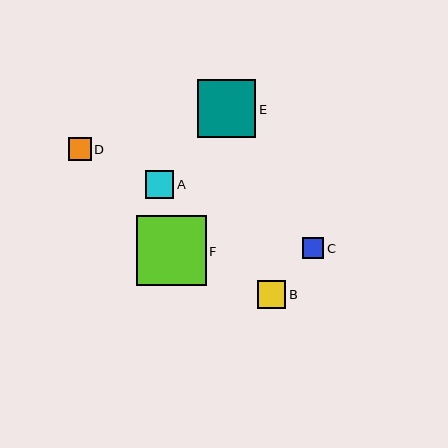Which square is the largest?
Square F is the largest with a size of approximately 70 pixels.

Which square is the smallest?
Square C is the smallest with a size of approximately 21 pixels.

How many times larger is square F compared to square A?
Square F is approximately 2.5 times the size of square A.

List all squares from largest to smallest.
From largest to smallest: F, E, B, A, D, C.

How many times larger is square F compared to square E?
Square F is approximately 1.2 times the size of square E.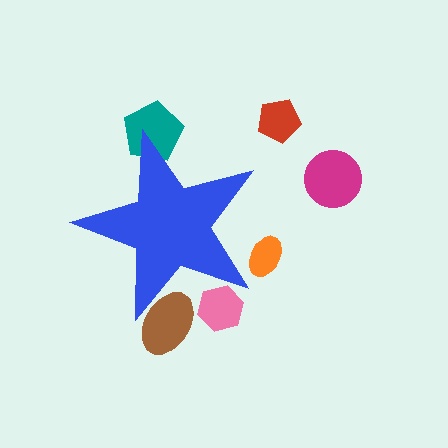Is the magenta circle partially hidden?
No, the magenta circle is fully visible.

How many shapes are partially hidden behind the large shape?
4 shapes are partially hidden.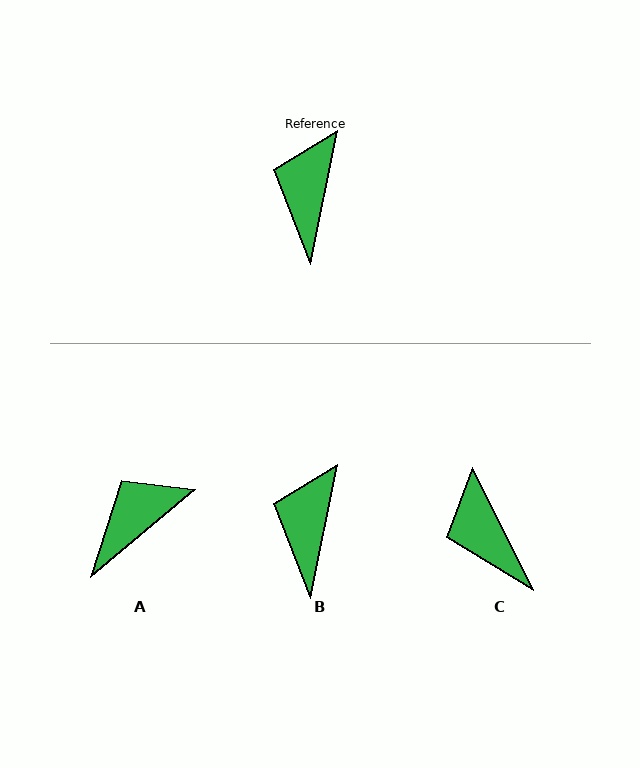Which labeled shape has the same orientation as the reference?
B.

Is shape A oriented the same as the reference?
No, it is off by about 39 degrees.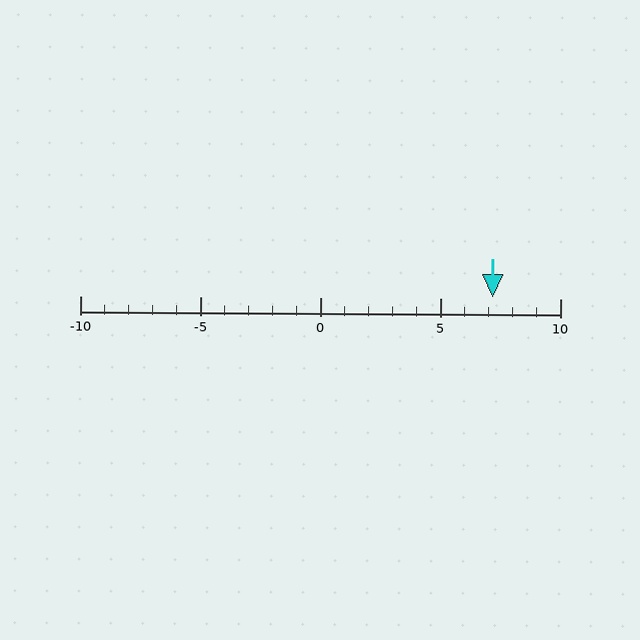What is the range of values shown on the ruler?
The ruler shows values from -10 to 10.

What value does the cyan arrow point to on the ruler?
The cyan arrow points to approximately 7.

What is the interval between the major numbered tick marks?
The major tick marks are spaced 5 units apart.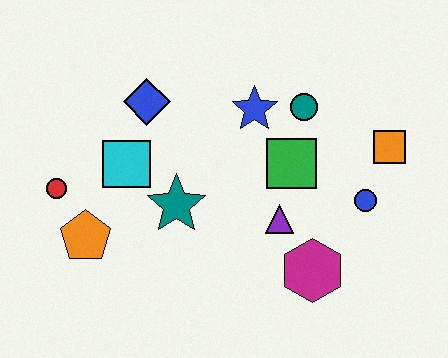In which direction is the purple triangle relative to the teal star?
The purple triangle is to the right of the teal star.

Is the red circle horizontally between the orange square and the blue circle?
No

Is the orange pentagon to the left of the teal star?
Yes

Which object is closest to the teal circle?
The blue star is closest to the teal circle.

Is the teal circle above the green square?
Yes